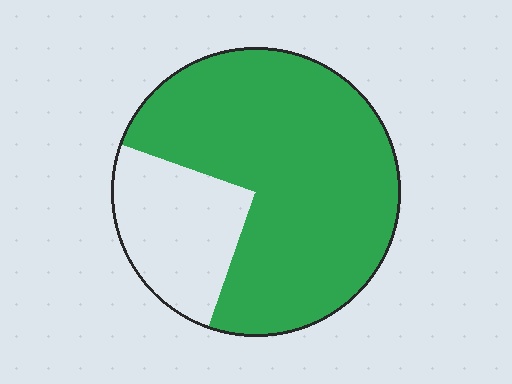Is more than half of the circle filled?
Yes.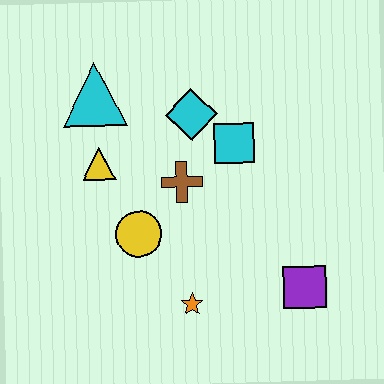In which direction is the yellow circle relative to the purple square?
The yellow circle is to the left of the purple square.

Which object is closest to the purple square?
The orange star is closest to the purple square.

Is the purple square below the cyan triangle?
Yes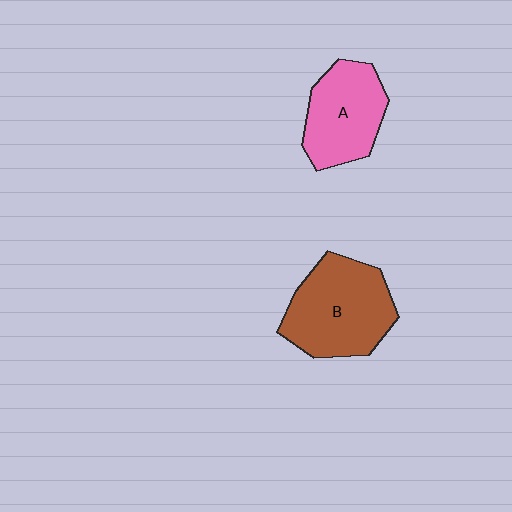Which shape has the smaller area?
Shape A (pink).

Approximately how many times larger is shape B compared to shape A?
Approximately 1.3 times.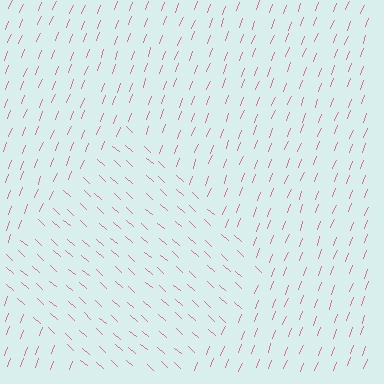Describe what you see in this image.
The image is filled with small pink line segments. A diamond region in the image has lines oriented differently from the surrounding lines, creating a visible texture boundary.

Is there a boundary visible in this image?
Yes, there is a texture boundary formed by a change in line orientation.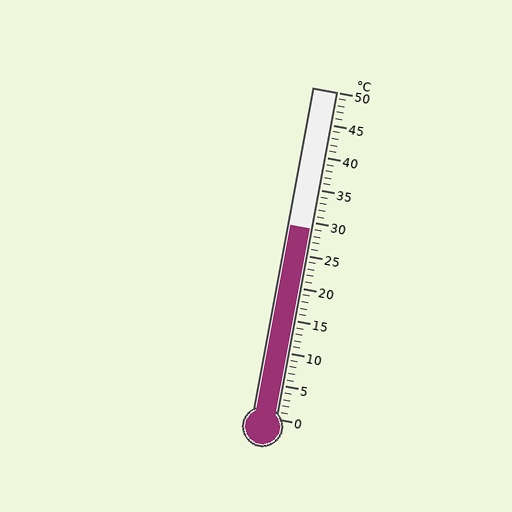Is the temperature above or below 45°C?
The temperature is below 45°C.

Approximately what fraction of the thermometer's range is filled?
The thermometer is filled to approximately 60% of its range.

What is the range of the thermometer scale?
The thermometer scale ranges from 0°C to 50°C.